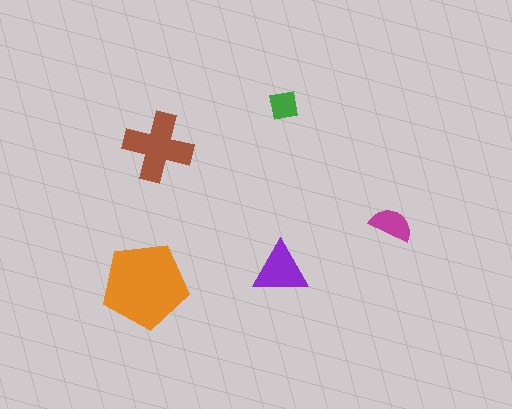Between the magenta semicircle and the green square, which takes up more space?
The magenta semicircle.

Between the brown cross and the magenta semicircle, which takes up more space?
The brown cross.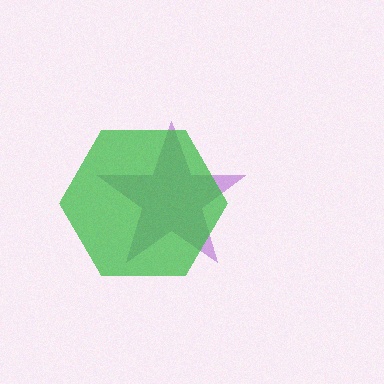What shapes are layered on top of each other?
The layered shapes are: a purple star, a green hexagon.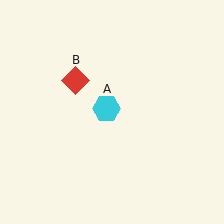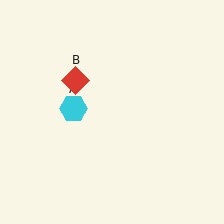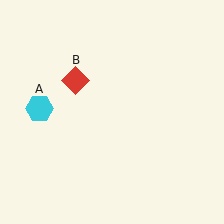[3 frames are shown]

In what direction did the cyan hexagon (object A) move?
The cyan hexagon (object A) moved left.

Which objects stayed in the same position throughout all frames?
Red diamond (object B) remained stationary.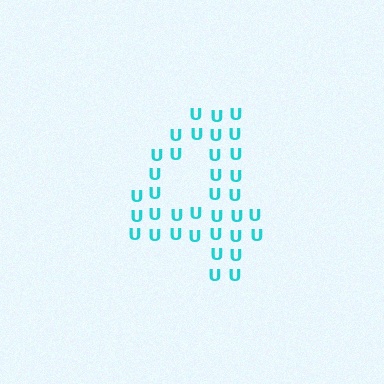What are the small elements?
The small elements are letter U's.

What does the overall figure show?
The overall figure shows the digit 4.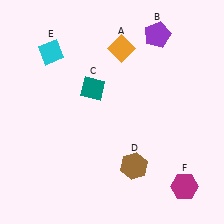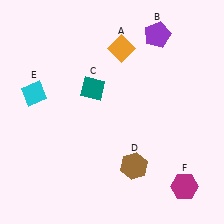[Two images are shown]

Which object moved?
The cyan diamond (E) moved down.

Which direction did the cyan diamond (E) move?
The cyan diamond (E) moved down.